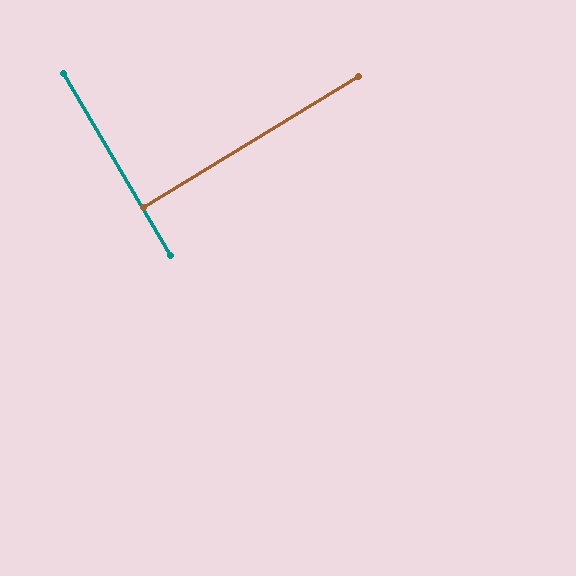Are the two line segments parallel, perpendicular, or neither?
Perpendicular — they meet at approximately 89°.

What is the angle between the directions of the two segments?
Approximately 89 degrees.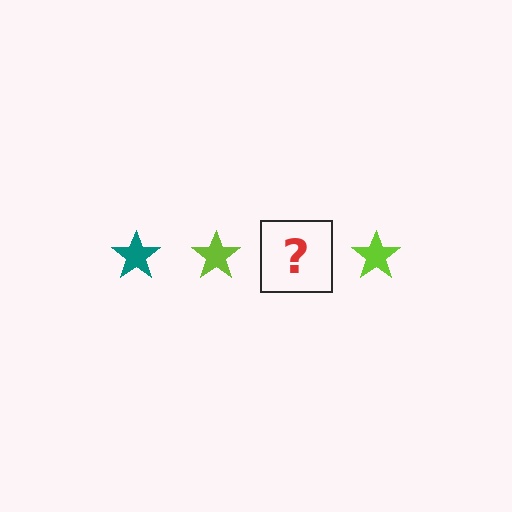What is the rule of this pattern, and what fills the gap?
The rule is that the pattern cycles through teal, lime stars. The gap should be filled with a teal star.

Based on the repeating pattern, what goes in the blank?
The blank should be a teal star.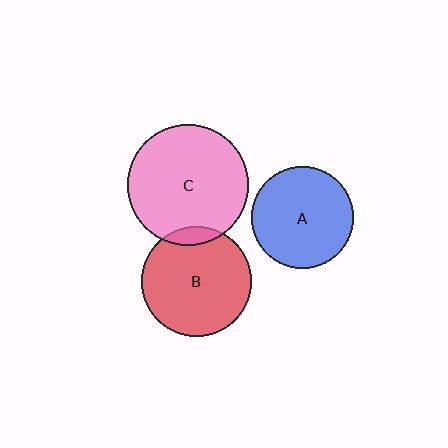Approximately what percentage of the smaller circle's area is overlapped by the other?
Approximately 10%.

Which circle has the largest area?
Circle C (pink).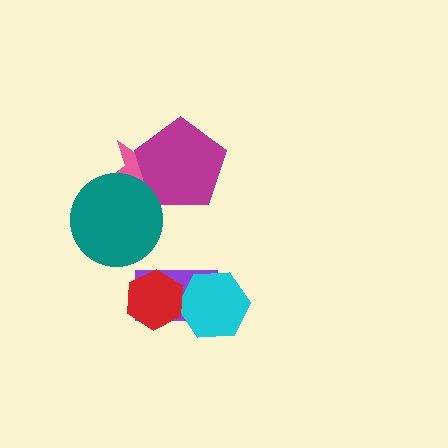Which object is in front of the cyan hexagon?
The red hexagon is in front of the cyan hexagon.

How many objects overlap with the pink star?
2 objects overlap with the pink star.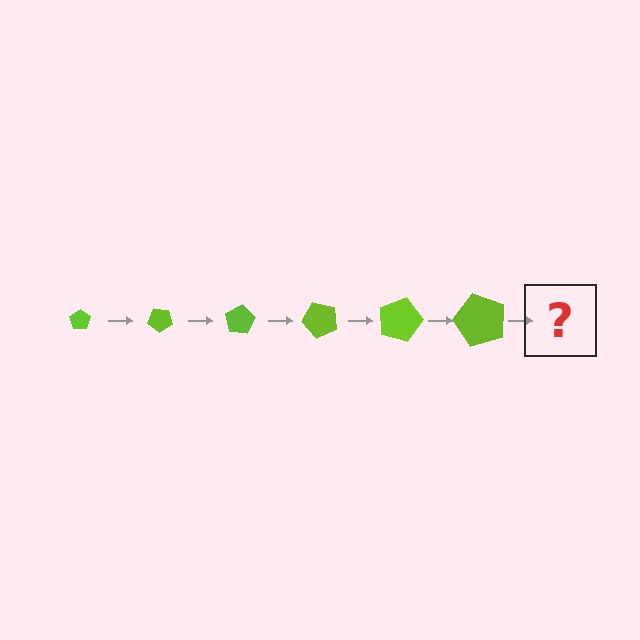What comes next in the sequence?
The next element should be a pentagon, larger than the previous one and rotated 240 degrees from the start.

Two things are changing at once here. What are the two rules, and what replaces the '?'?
The two rules are that the pentagon grows larger each step and it rotates 40 degrees each step. The '?' should be a pentagon, larger than the previous one and rotated 240 degrees from the start.